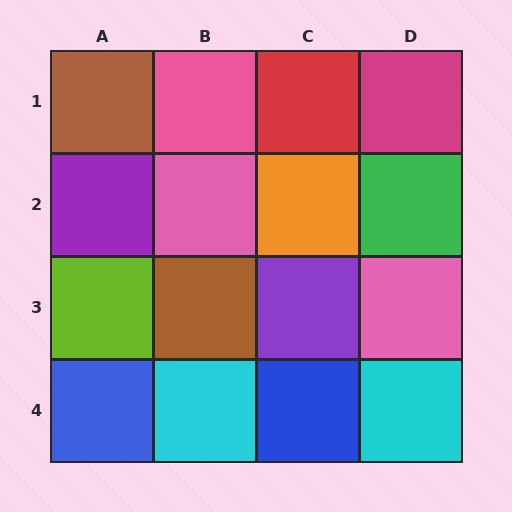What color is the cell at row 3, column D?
Pink.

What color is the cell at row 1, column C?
Red.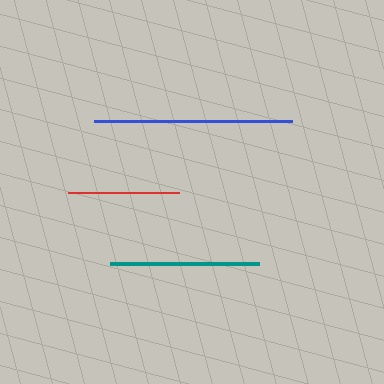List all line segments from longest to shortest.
From longest to shortest: blue, teal, red.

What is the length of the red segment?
The red segment is approximately 111 pixels long.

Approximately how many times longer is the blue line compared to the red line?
The blue line is approximately 1.8 times the length of the red line.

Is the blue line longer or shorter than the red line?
The blue line is longer than the red line.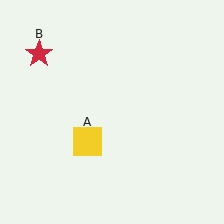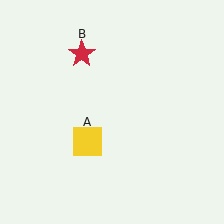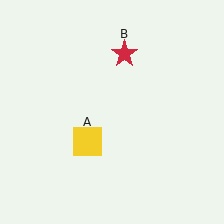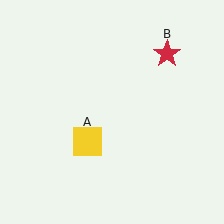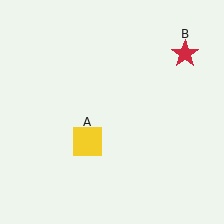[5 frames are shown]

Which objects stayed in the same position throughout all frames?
Yellow square (object A) remained stationary.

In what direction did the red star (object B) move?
The red star (object B) moved right.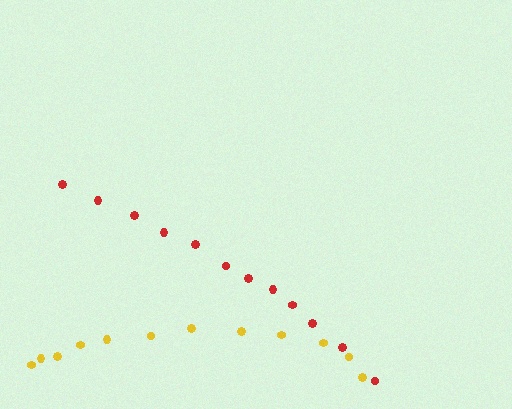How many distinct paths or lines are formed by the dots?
There are 2 distinct paths.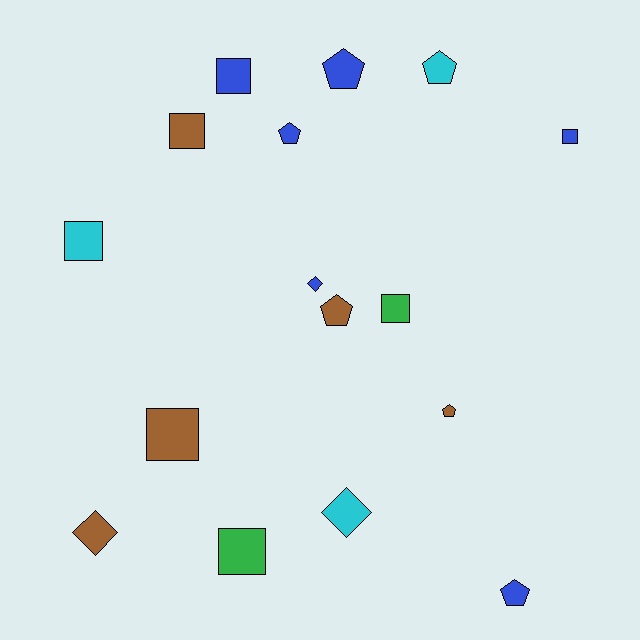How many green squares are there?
There are 2 green squares.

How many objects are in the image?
There are 16 objects.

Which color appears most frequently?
Blue, with 6 objects.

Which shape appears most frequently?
Square, with 7 objects.